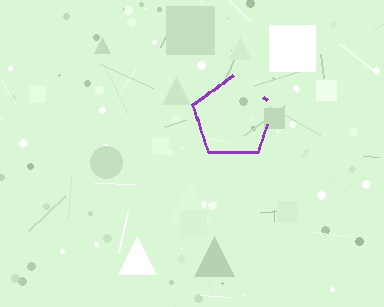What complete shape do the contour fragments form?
The contour fragments form a pentagon.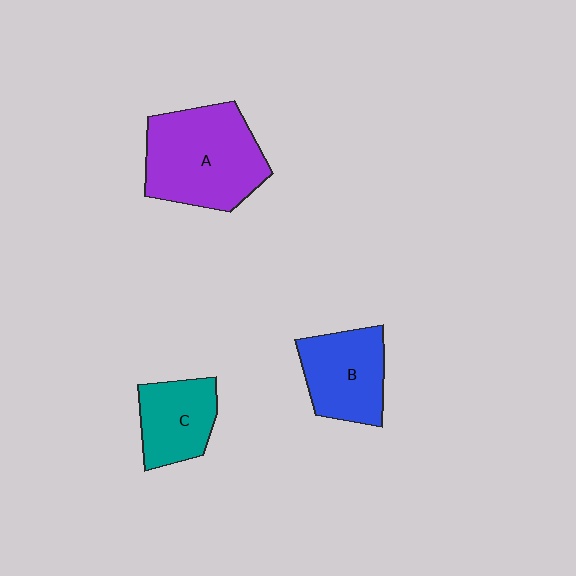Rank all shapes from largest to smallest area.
From largest to smallest: A (purple), B (blue), C (teal).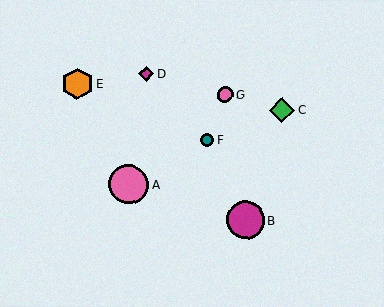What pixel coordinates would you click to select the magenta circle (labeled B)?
Click at (246, 220) to select the magenta circle B.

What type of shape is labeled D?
Shape D is a magenta diamond.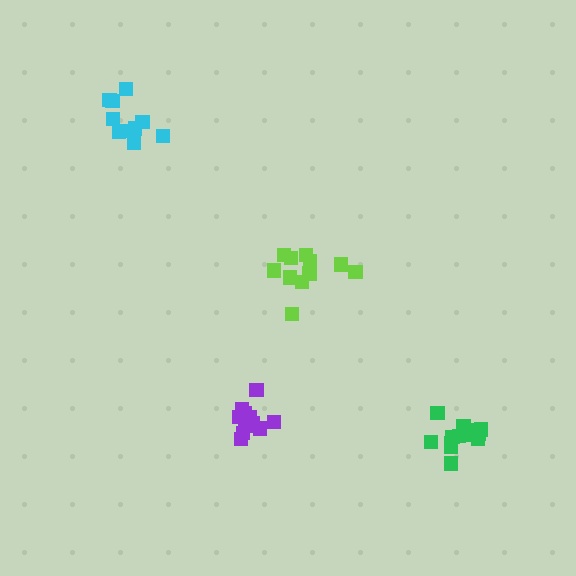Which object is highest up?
The cyan cluster is topmost.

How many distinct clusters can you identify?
There are 4 distinct clusters.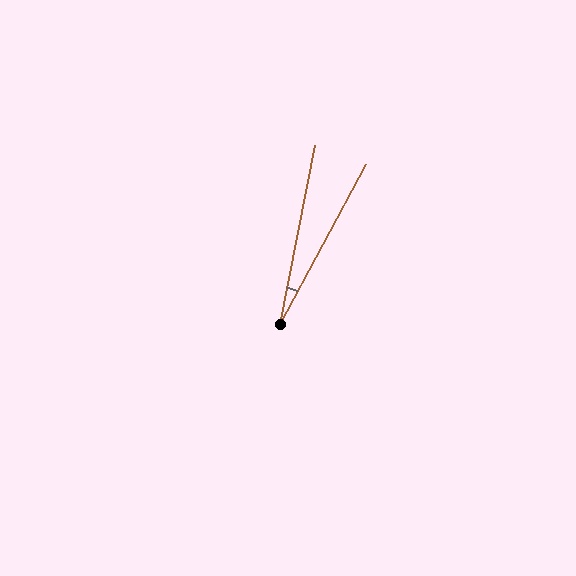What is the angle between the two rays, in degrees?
Approximately 17 degrees.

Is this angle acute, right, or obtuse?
It is acute.